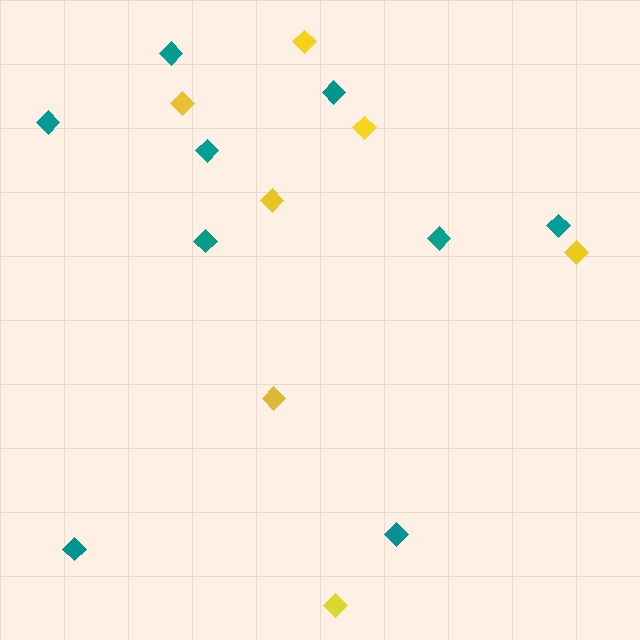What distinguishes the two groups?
There are 2 groups: one group of yellow diamonds (7) and one group of teal diamonds (9).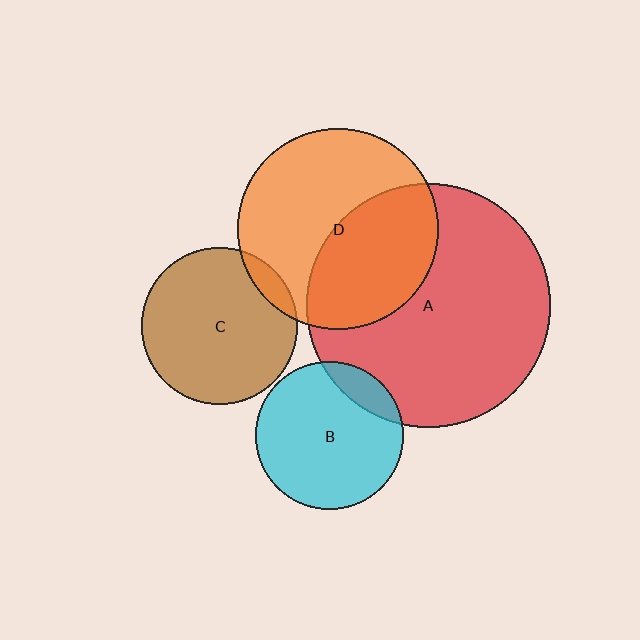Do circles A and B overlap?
Yes.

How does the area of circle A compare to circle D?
Approximately 1.5 times.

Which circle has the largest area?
Circle A (red).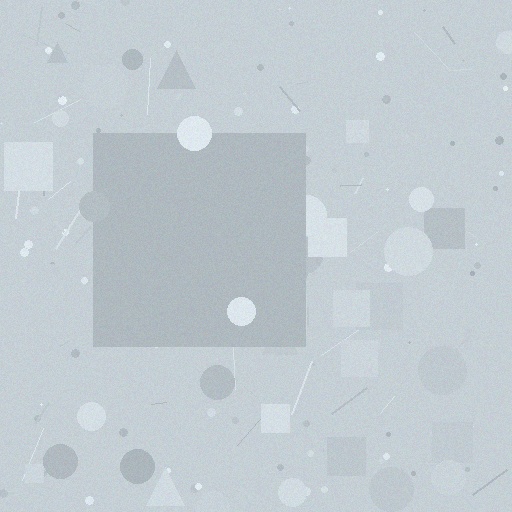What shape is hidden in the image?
A square is hidden in the image.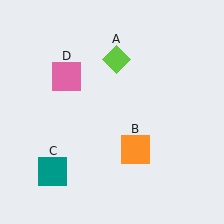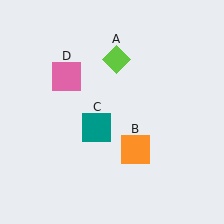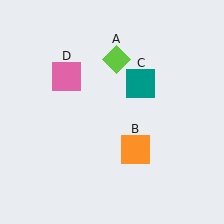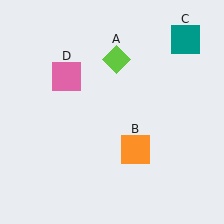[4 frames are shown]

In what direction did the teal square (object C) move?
The teal square (object C) moved up and to the right.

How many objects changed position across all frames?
1 object changed position: teal square (object C).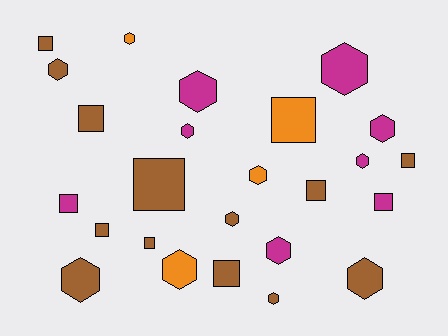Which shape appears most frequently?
Hexagon, with 14 objects.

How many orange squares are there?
There is 1 orange square.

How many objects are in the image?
There are 25 objects.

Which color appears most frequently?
Brown, with 13 objects.